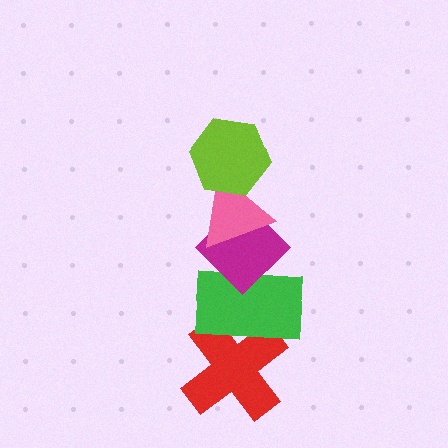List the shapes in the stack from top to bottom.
From top to bottom: the lime hexagon, the pink triangle, the magenta diamond, the green rectangle, the red cross.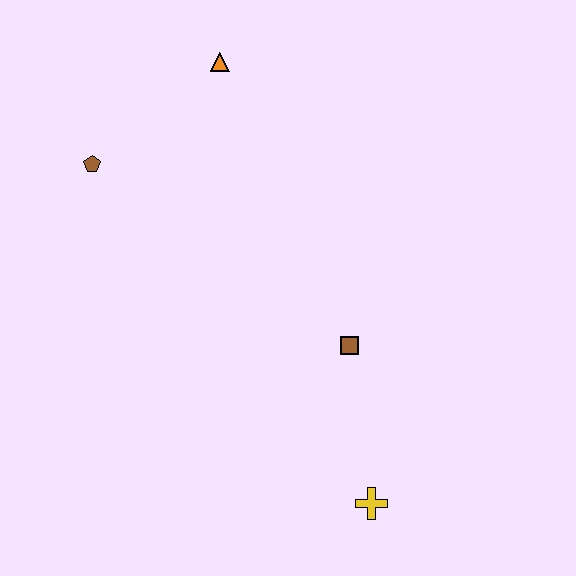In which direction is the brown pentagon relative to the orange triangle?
The brown pentagon is to the left of the orange triangle.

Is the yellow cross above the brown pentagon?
No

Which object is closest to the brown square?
The yellow cross is closest to the brown square.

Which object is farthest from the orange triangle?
The yellow cross is farthest from the orange triangle.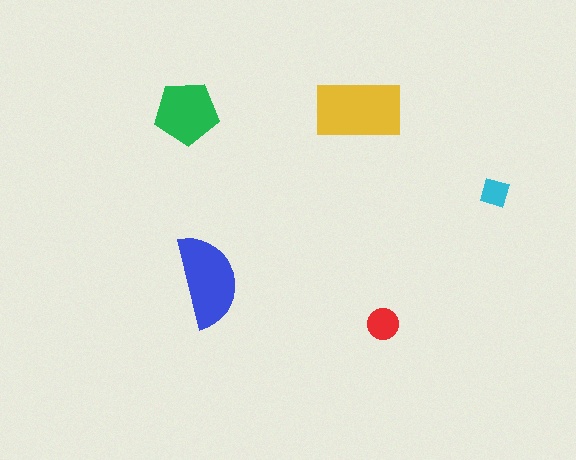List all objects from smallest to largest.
The cyan diamond, the red circle, the green pentagon, the blue semicircle, the yellow rectangle.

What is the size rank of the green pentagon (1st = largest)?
3rd.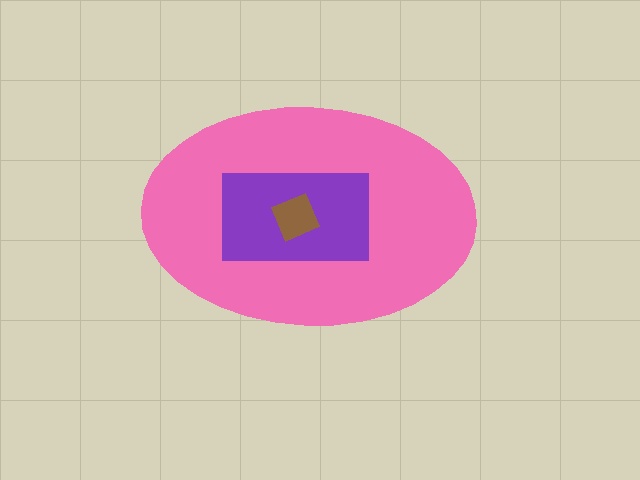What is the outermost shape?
The pink ellipse.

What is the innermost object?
The brown square.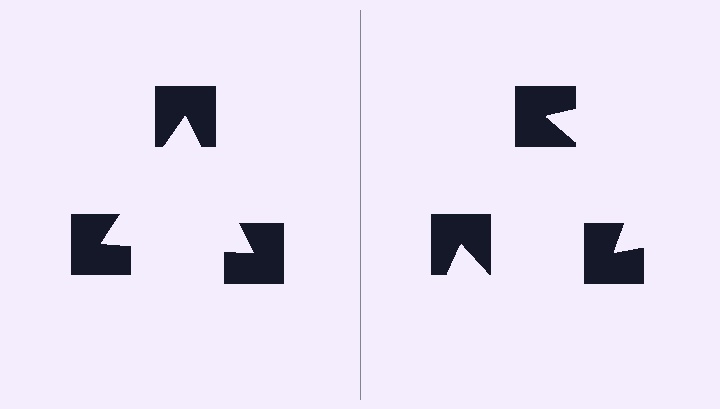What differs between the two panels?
The notched squares are positioned identically on both sides; only the wedge orientations differ. On the left they align to a triangle; on the right they are misaligned.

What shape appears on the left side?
An illusory triangle.